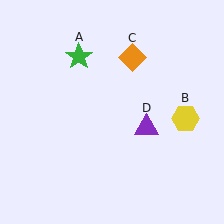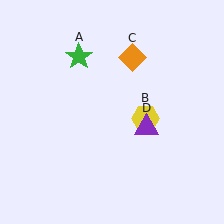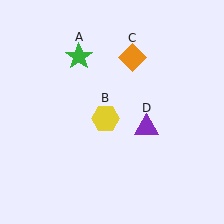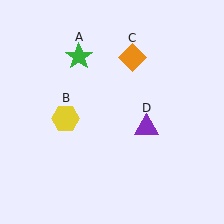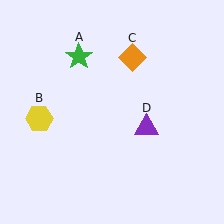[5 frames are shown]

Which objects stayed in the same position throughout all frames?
Green star (object A) and orange diamond (object C) and purple triangle (object D) remained stationary.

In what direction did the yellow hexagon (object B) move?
The yellow hexagon (object B) moved left.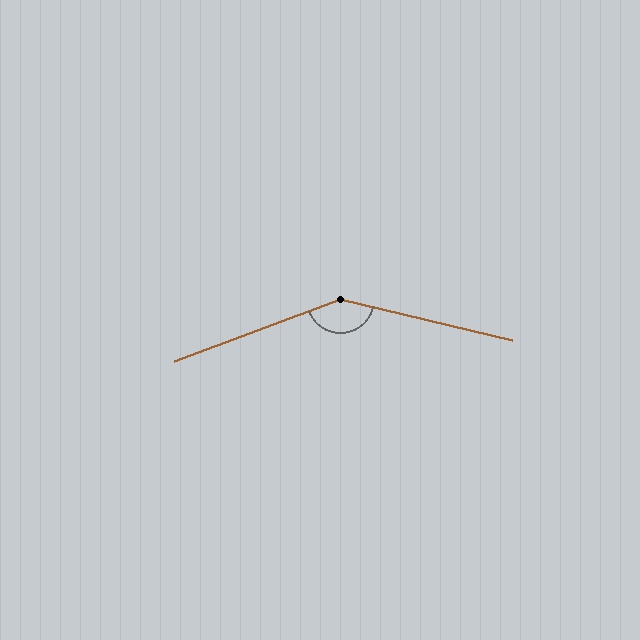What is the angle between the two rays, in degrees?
Approximately 146 degrees.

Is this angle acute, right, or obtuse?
It is obtuse.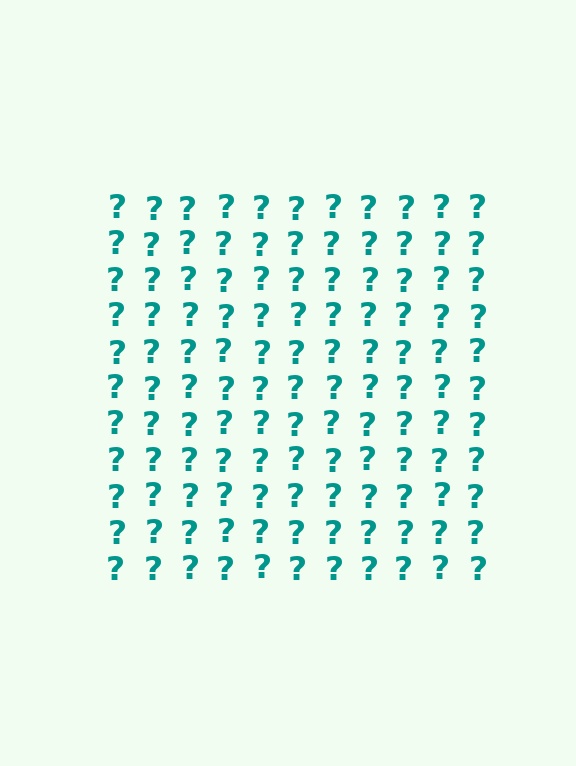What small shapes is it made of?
It is made of small question marks.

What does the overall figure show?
The overall figure shows a square.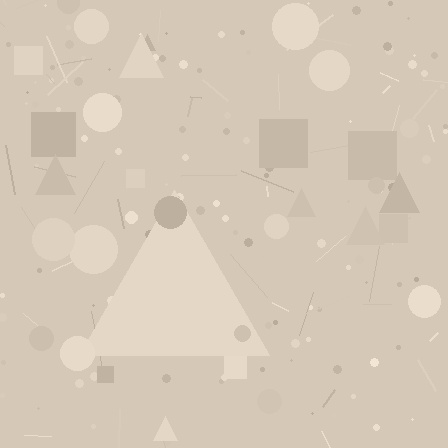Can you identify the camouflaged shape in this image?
The camouflaged shape is a triangle.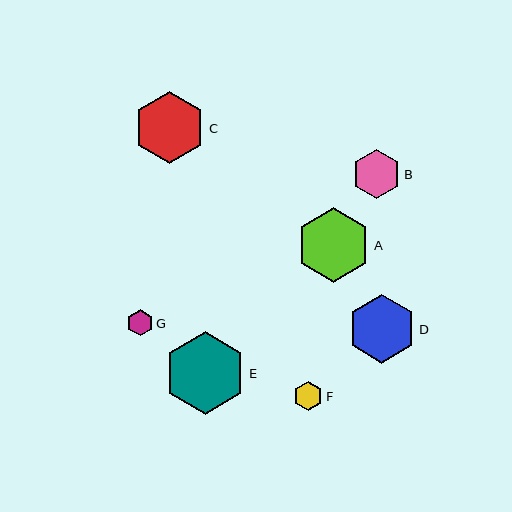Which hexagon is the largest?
Hexagon E is the largest with a size of approximately 82 pixels.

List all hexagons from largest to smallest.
From largest to smallest: E, A, C, D, B, F, G.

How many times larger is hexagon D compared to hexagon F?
Hexagon D is approximately 2.3 times the size of hexagon F.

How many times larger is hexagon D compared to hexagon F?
Hexagon D is approximately 2.3 times the size of hexagon F.